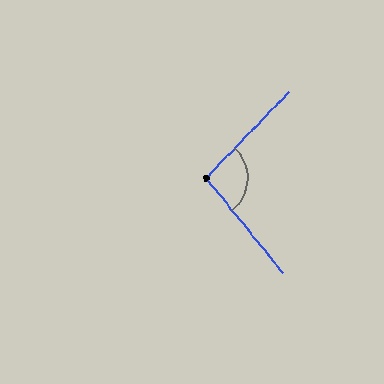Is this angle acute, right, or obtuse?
It is obtuse.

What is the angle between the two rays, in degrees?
Approximately 97 degrees.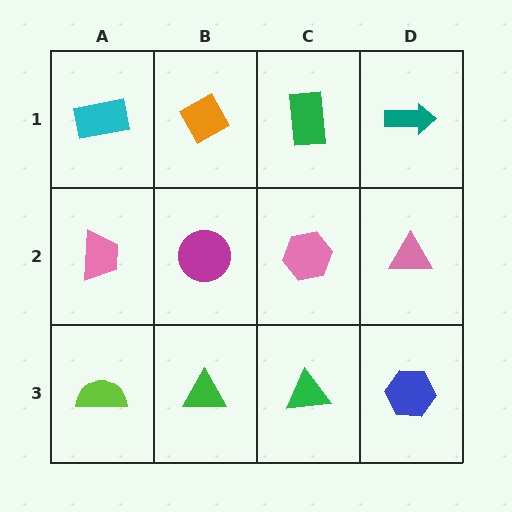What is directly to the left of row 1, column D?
A green rectangle.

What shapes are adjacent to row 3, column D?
A pink triangle (row 2, column D), a green triangle (row 3, column C).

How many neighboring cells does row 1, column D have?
2.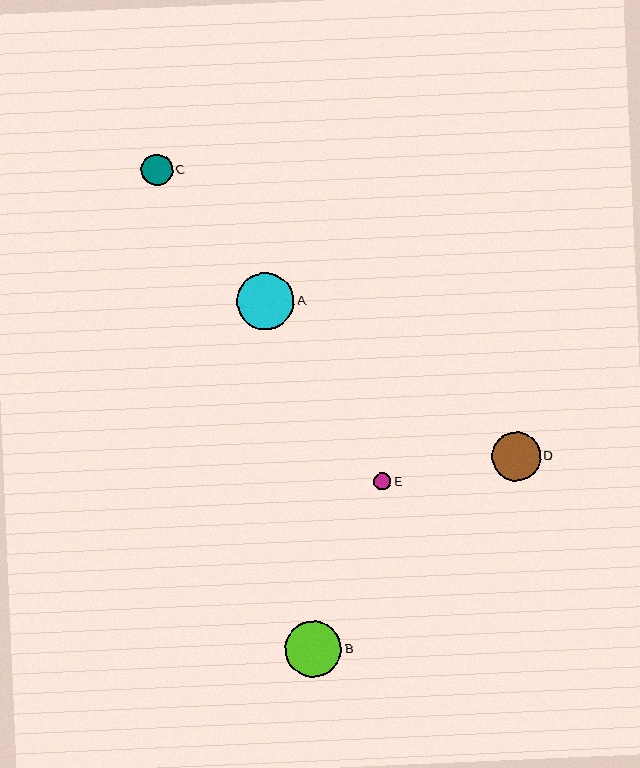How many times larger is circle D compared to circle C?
Circle D is approximately 1.5 times the size of circle C.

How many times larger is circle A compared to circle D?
Circle A is approximately 1.2 times the size of circle D.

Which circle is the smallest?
Circle E is the smallest with a size of approximately 17 pixels.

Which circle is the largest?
Circle A is the largest with a size of approximately 57 pixels.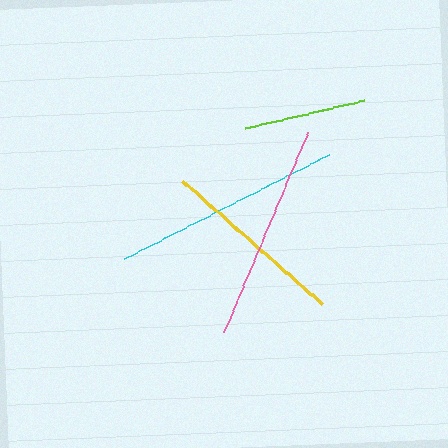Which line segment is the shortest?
The lime line is the shortest at approximately 123 pixels.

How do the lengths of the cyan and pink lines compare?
The cyan and pink lines are approximately the same length.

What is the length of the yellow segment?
The yellow segment is approximately 187 pixels long.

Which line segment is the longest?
The cyan line is the longest at approximately 230 pixels.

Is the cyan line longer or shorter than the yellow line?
The cyan line is longer than the yellow line.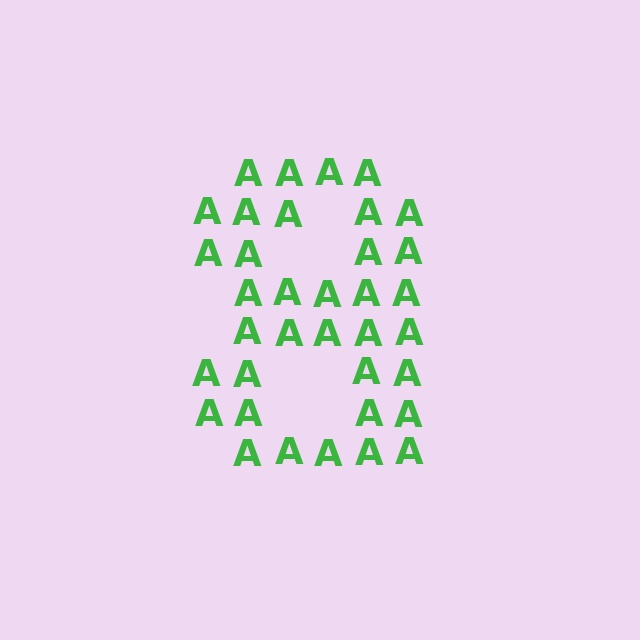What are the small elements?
The small elements are letter A's.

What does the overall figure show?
The overall figure shows the digit 8.